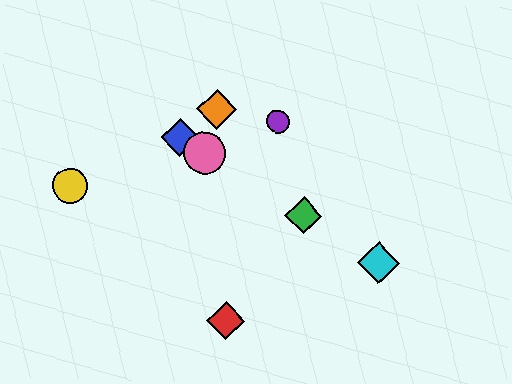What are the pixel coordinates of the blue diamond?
The blue diamond is at (180, 138).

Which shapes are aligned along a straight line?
The blue diamond, the green diamond, the cyan diamond, the pink circle are aligned along a straight line.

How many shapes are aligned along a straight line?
4 shapes (the blue diamond, the green diamond, the cyan diamond, the pink circle) are aligned along a straight line.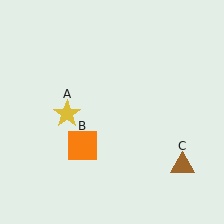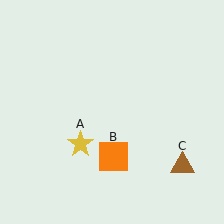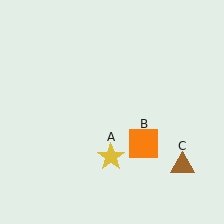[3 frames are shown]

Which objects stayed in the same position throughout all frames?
Brown triangle (object C) remained stationary.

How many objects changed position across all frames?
2 objects changed position: yellow star (object A), orange square (object B).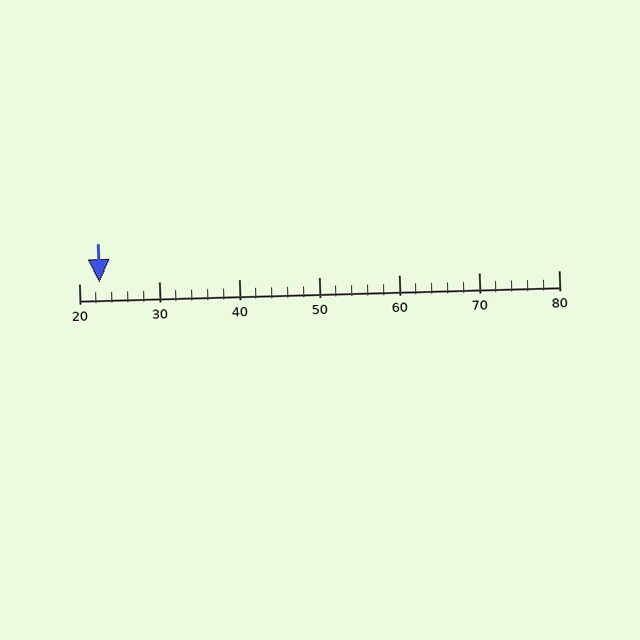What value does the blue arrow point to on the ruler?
The blue arrow points to approximately 23.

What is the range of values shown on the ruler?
The ruler shows values from 20 to 80.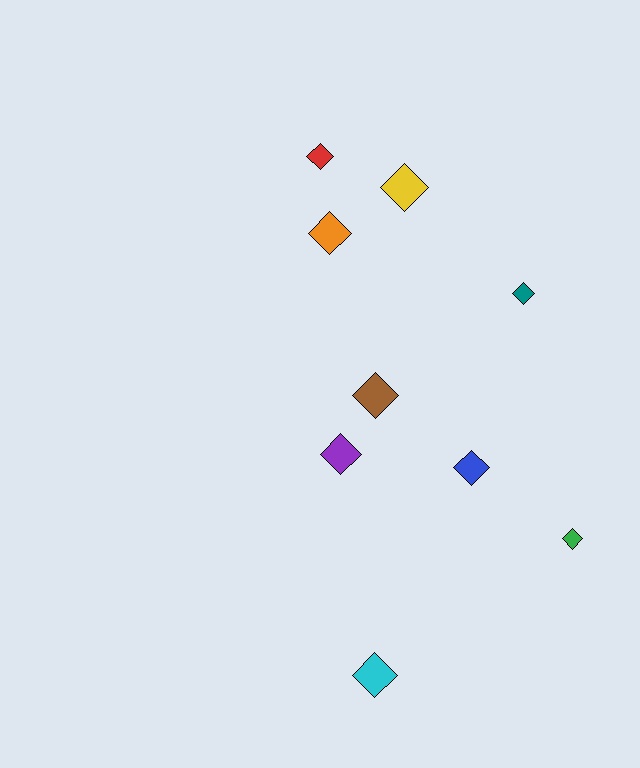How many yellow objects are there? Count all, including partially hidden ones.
There is 1 yellow object.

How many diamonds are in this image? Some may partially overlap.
There are 9 diamonds.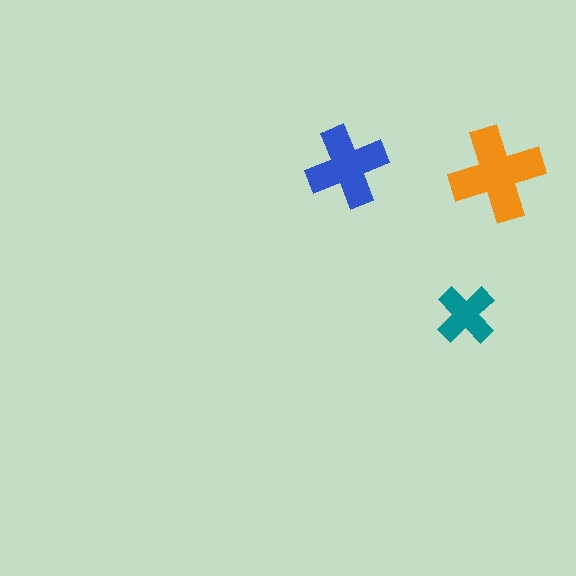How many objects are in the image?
There are 3 objects in the image.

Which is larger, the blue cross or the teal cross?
The blue one.